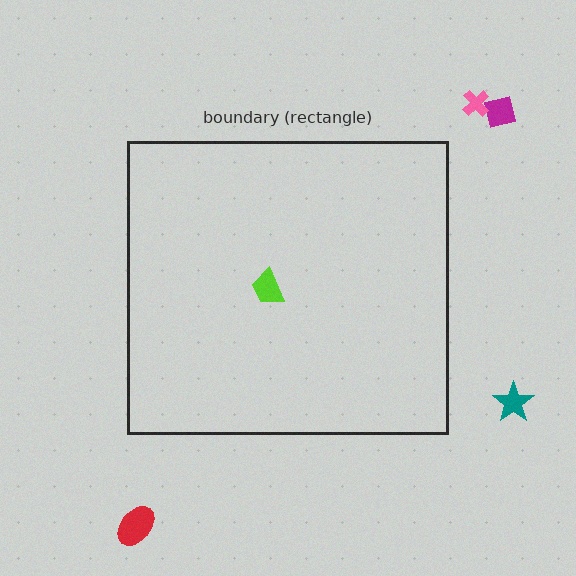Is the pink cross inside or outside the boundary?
Outside.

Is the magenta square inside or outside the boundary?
Outside.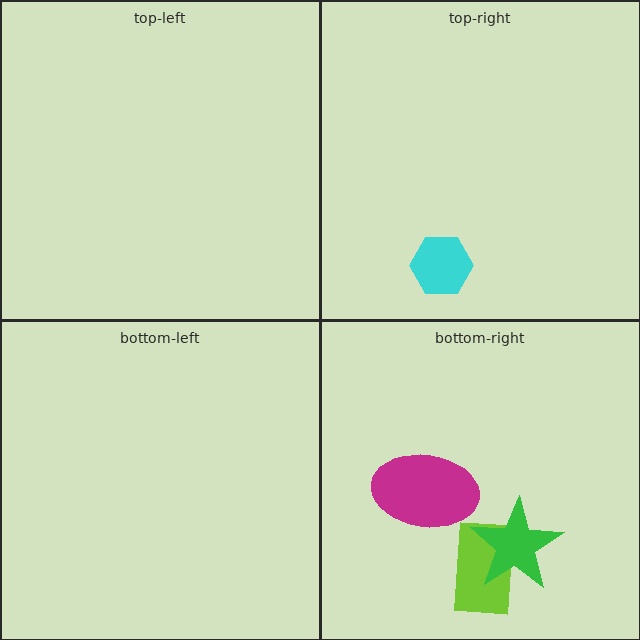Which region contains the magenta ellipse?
The bottom-right region.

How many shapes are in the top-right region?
1.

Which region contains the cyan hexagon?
The top-right region.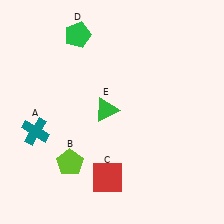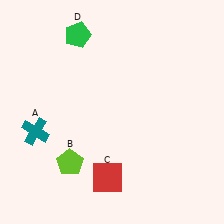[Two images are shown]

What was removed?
The green triangle (E) was removed in Image 2.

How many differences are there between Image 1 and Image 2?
There is 1 difference between the two images.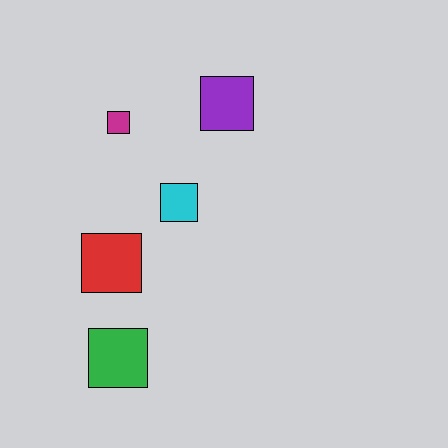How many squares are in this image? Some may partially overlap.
There are 5 squares.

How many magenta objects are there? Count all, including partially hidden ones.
There is 1 magenta object.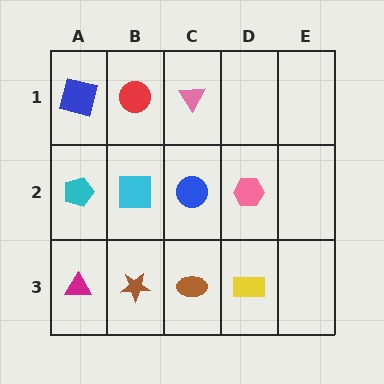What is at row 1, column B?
A red circle.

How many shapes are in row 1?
3 shapes.